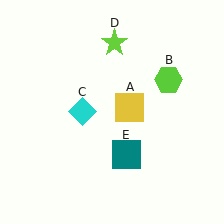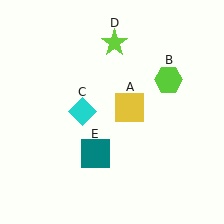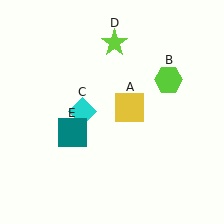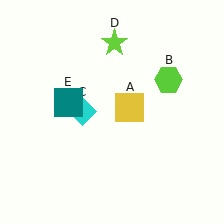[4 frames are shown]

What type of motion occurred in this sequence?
The teal square (object E) rotated clockwise around the center of the scene.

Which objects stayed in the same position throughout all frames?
Yellow square (object A) and lime hexagon (object B) and cyan diamond (object C) and lime star (object D) remained stationary.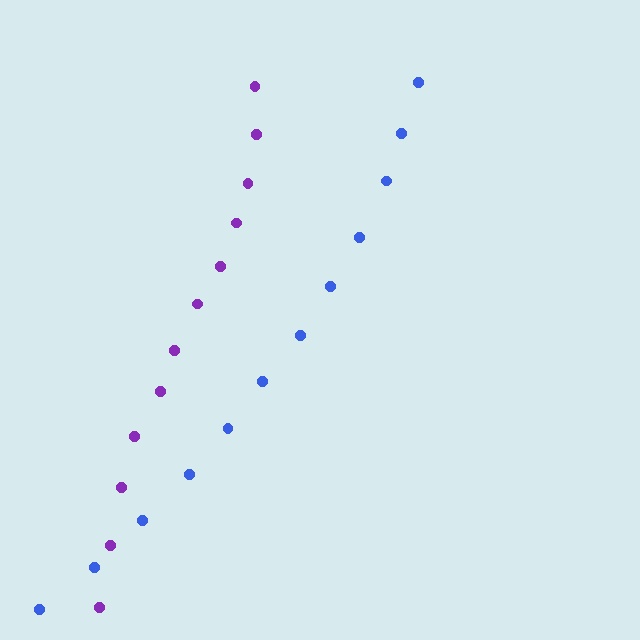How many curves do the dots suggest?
There are 2 distinct paths.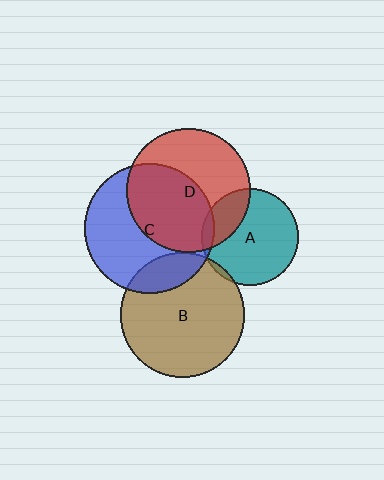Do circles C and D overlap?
Yes.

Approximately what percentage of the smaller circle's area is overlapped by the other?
Approximately 50%.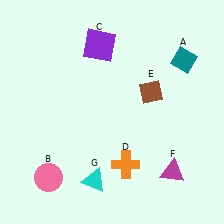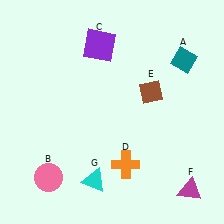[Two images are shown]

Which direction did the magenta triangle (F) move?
The magenta triangle (F) moved down.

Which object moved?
The magenta triangle (F) moved down.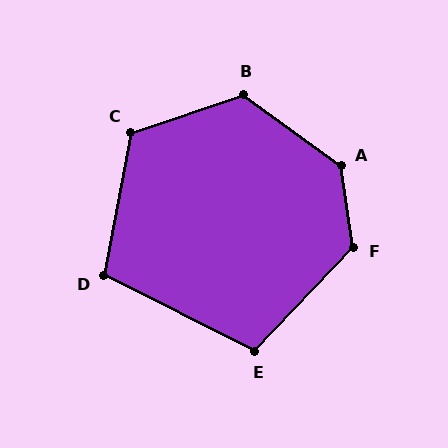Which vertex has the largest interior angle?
A, at approximately 134 degrees.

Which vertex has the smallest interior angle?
D, at approximately 106 degrees.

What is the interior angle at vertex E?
Approximately 107 degrees (obtuse).